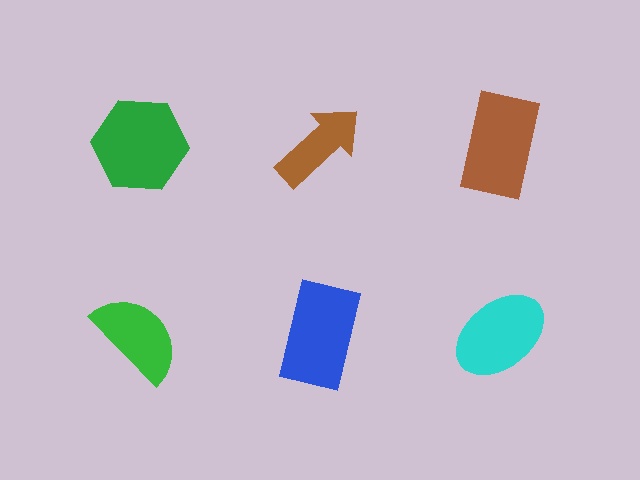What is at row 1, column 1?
A green hexagon.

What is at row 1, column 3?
A brown rectangle.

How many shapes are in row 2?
3 shapes.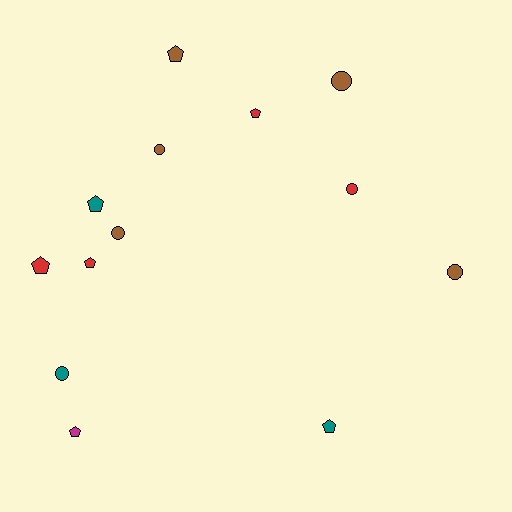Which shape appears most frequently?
Pentagon, with 7 objects.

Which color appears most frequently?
Brown, with 5 objects.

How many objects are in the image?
There are 13 objects.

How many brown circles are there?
There are 4 brown circles.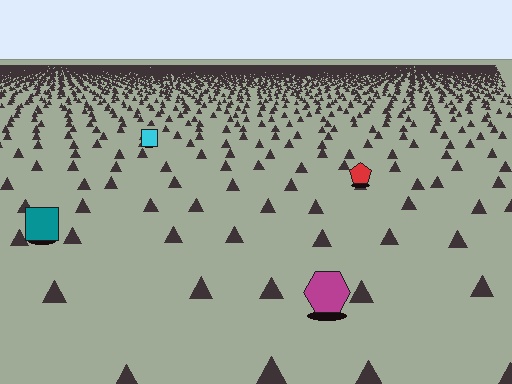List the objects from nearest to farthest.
From nearest to farthest: the magenta hexagon, the teal square, the red pentagon, the cyan square.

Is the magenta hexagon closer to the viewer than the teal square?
Yes. The magenta hexagon is closer — you can tell from the texture gradient: the ground texture is coarser near it.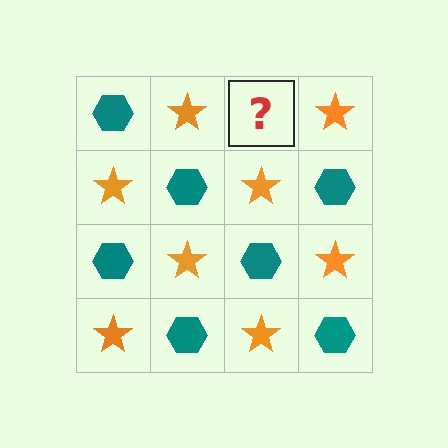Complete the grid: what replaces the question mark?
The question mark should be replaced with a teal hexagon.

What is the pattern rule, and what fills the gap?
The rule is that it alternates teal hexagon and orange star in a checkerboard pattern. The gap should be filled with a teal hexagon.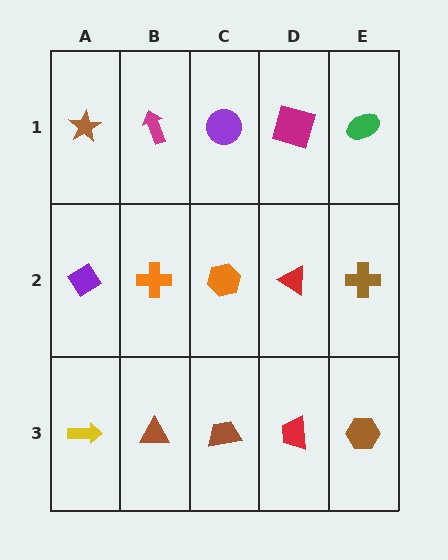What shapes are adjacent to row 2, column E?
A green ellipse (row 1, column E), a brown hexagon (row 3, column E), a red triangle (row 2, column D).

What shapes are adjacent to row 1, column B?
An orange cross (row 2, column B), a brown star (row 1, column A), a purple circle (row 1, column C).